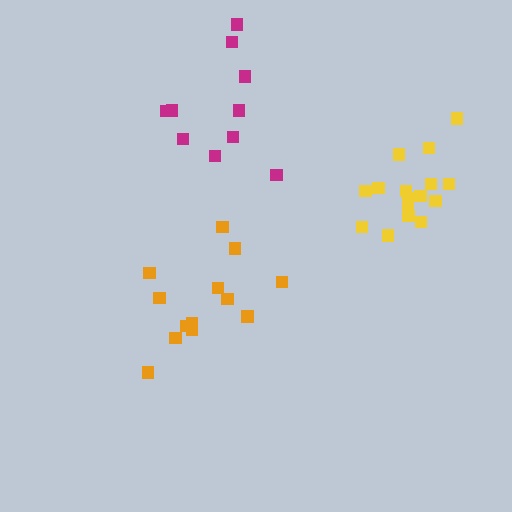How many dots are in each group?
Group 1: 16 dots, Group 2: 13 dots, Group 3: 10 dots (39 total).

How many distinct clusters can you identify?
There are 3 distinct clusters.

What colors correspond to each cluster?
The clusters are colored: yellow, orange, magenta.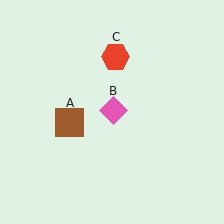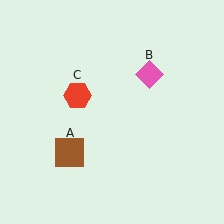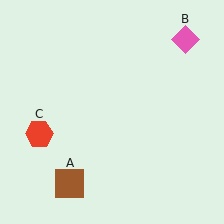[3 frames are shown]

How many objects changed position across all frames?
3 objects changed position: brown square (object A), pink diamond (object B), red hexagon (object C).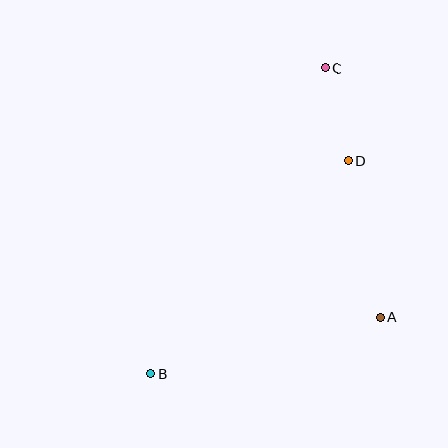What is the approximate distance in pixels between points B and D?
The distance between B and D is approximately 290 pixels.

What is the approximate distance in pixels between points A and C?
The distance between A and C is approximately 255 pixels.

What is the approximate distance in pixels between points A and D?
The distance between A and D is approximately 160 pixels.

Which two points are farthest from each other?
Points B and C are farthest from each other.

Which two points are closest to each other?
Points C and D are closest to each other.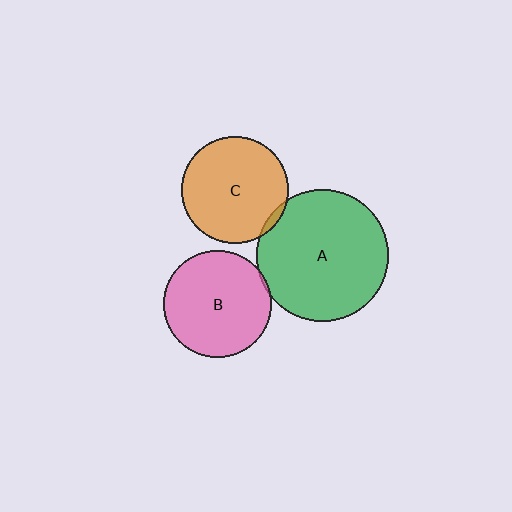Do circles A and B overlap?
Yes.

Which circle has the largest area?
Circle A (green).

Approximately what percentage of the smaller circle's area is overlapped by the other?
Approximately 5%.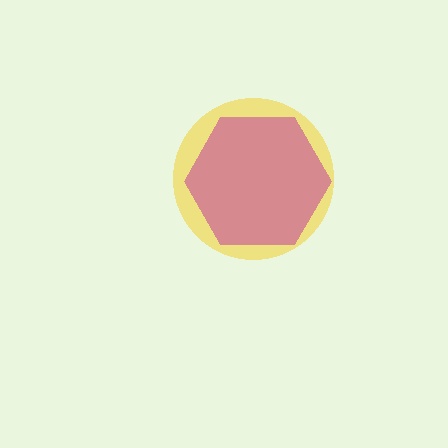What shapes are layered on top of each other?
The layered shapes are: a yellow circle, a magenta hexagon.